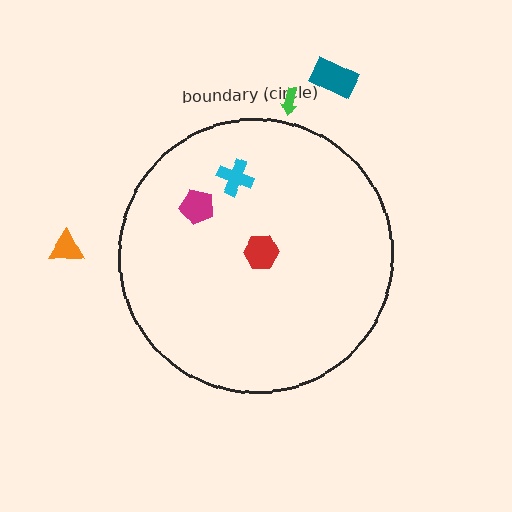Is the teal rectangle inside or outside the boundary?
Outside.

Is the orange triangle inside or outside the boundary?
Outside.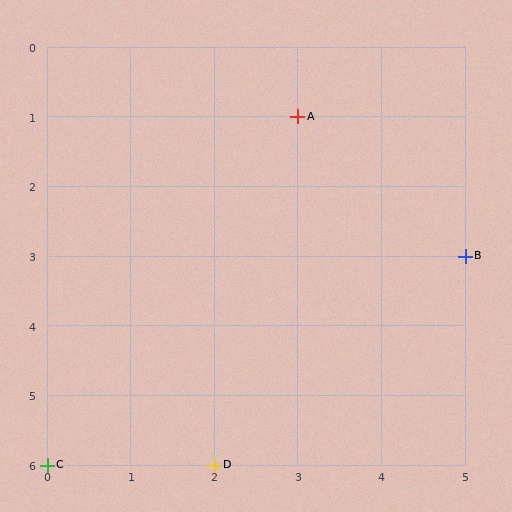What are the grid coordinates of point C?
Point C is at grid coordinates (0, 6).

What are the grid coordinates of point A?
Point A is at grid coordinates (3, 1).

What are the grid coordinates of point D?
Point D is at grid coordinates (2, 6).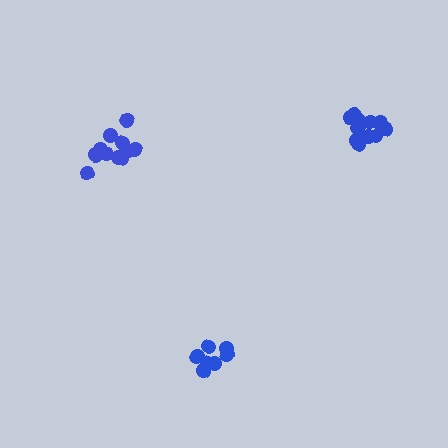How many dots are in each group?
Group 1: 12 dots, Group 2: 7 dots, Group 3: 11 dots (30 total).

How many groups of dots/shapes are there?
There are 3 groups.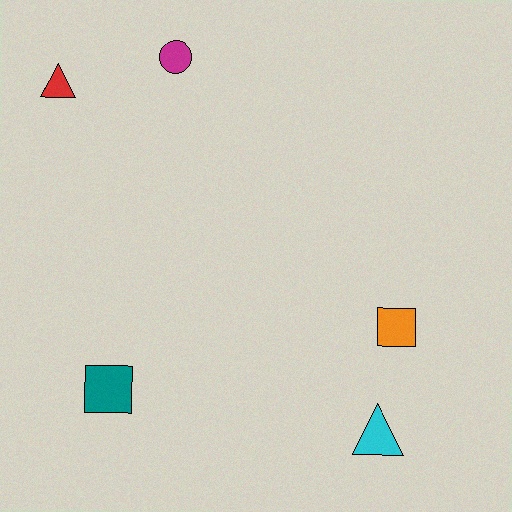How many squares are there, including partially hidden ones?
There are 2 squares.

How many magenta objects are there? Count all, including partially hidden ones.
There is 1 magenta object.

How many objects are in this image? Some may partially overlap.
There are 5 objects.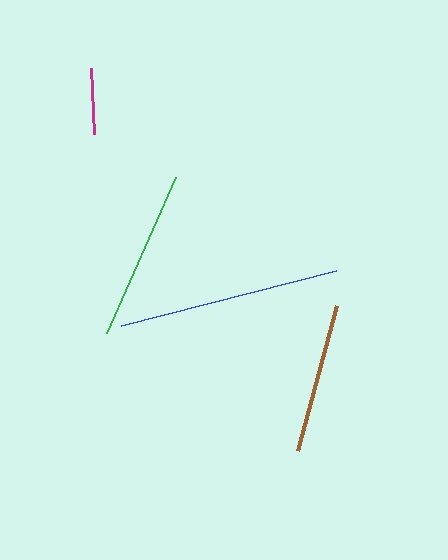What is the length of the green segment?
The green segment is approximately 171 pixels long.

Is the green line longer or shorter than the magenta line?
The green line is longer than the magenta line.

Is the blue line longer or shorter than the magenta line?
The blue line is longer than the magenta line.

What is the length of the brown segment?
The brown segment is approximately 151 pixels long.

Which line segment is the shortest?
The magenta line is the shortest at approximately 67 pixels.